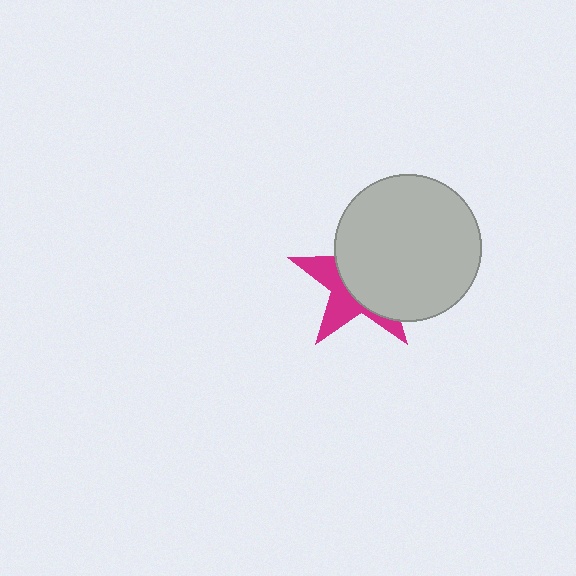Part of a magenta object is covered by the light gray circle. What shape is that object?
It is a star.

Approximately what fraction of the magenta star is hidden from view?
Roughly 62% of the magenta star is hidden behind the light gray circle.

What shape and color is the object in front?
The object in front is a light gray circle.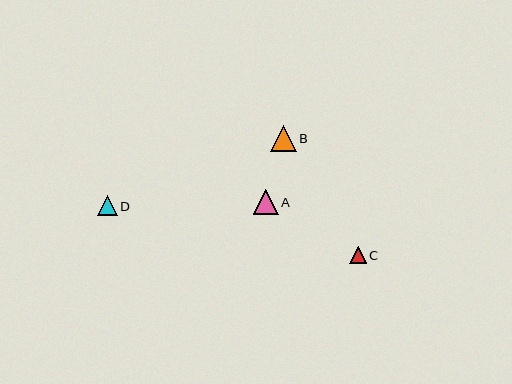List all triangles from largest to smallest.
From largest to smallest: B, A, D, C.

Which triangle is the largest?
Triangle B is the largest with a size of approximately 26 pixels.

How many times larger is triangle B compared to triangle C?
Triangle B is approximately 1.6 times the size of triangle C.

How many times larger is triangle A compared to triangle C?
Triangle A is approximately 1.5 times the size of triangle C.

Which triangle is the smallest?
Triangle C is the smallest with a size of approximately 17 pixels.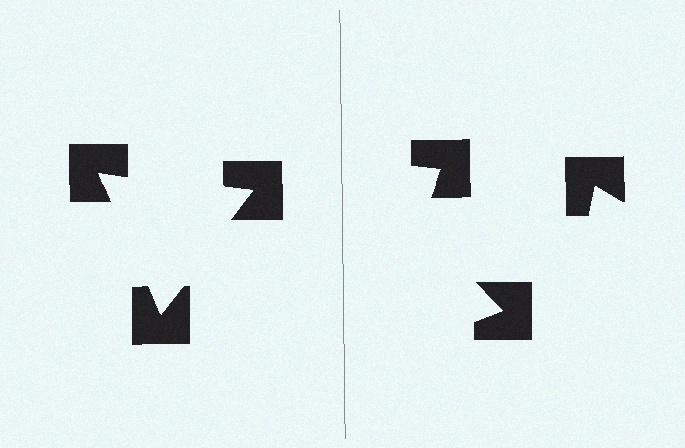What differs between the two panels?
The notched squares are positioned identically on both sides; only the wedge orientations differ. On the left they align to a triangle; on the right they are misaligned.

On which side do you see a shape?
An illusory triangle appears on the left side. On the right side the wedge cuts are rotated, so no coherent shape forms.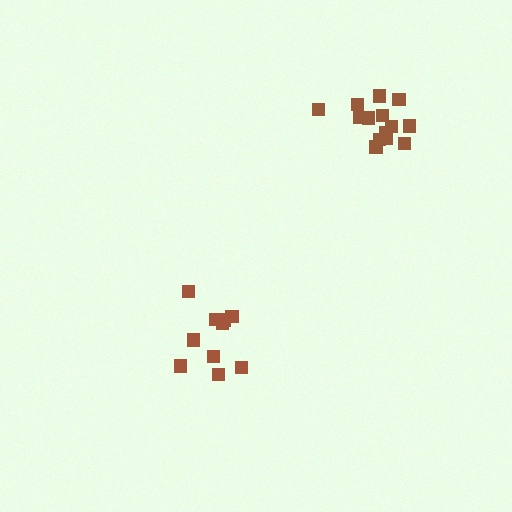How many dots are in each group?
Group 1: 10 dots, Group 2: 15 dots (25 total).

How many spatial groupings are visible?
There are 2 spatial groupings.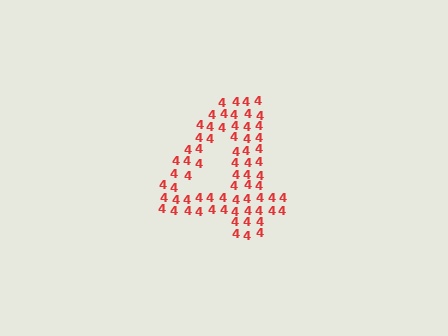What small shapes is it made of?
It is made of small digit 4's.